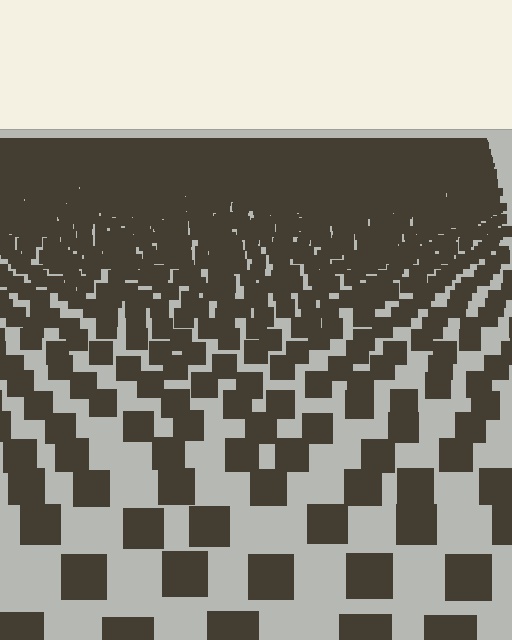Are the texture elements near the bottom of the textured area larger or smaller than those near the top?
Larger. Near the bottom, elements are closer to the viewer and appear at a bigger on-screen size.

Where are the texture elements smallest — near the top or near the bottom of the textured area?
Near the top.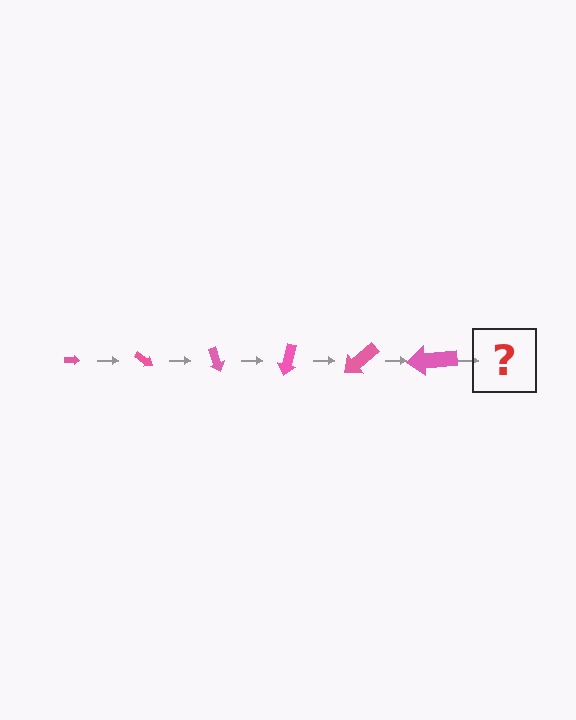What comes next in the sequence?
The next element should be an arrow, larger than the previous one and rotated 210 degrees from the start.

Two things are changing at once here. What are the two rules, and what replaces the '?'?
The two rules are that the arrow grows larger each step and it rotates 35 degrees each step. The '?' should be an arrow, larger than the previous one and rotated 210 degrees from the start.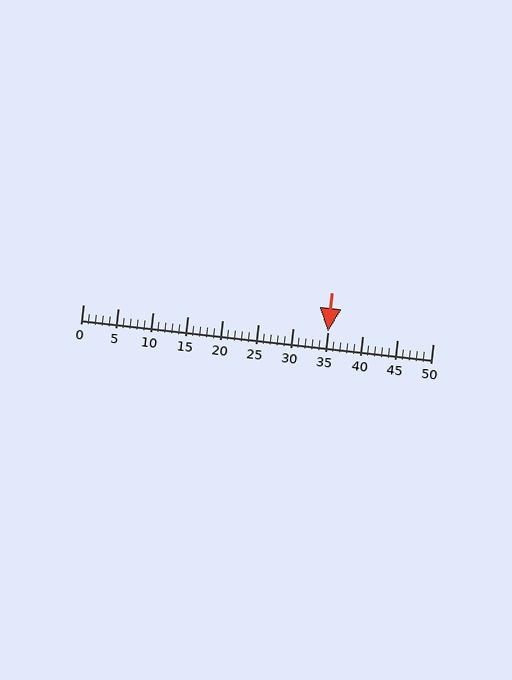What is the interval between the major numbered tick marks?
The major tick marks are spaced 5 units apart.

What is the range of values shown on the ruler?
The ruler shows values from 0 to 50.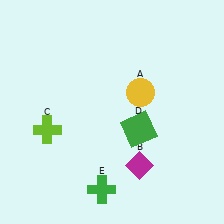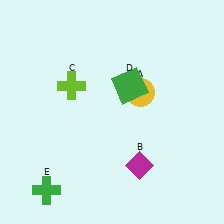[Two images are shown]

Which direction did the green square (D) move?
The green square (D) moved up.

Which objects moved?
The objects that moved are: the lime cross (C), the green square (D), the green cross (E).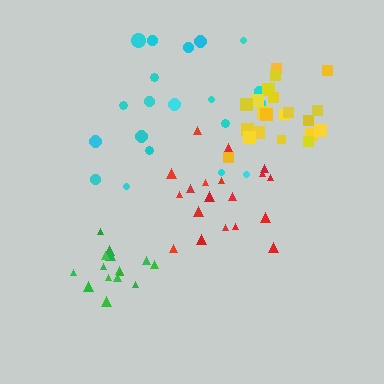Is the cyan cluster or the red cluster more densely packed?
Red.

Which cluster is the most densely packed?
Yellow.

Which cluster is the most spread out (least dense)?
Cyan.